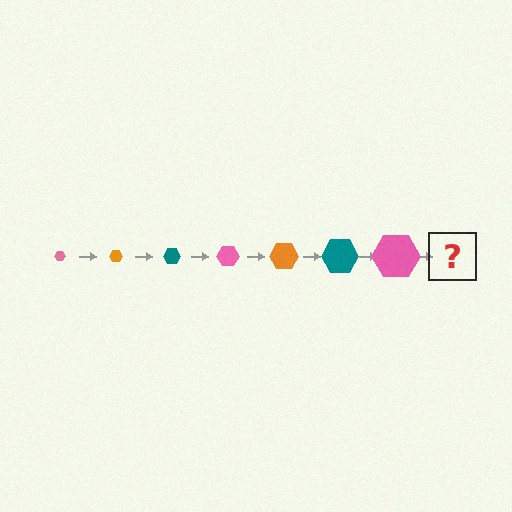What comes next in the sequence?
The next element should be an orange hexagon, larger than the previous one.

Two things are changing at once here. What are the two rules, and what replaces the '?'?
The two rules are that the hexagon grows larger each step and the color cycles through pink, orange, and teal. The '?' should be an orange hexagon, larger than the previous one.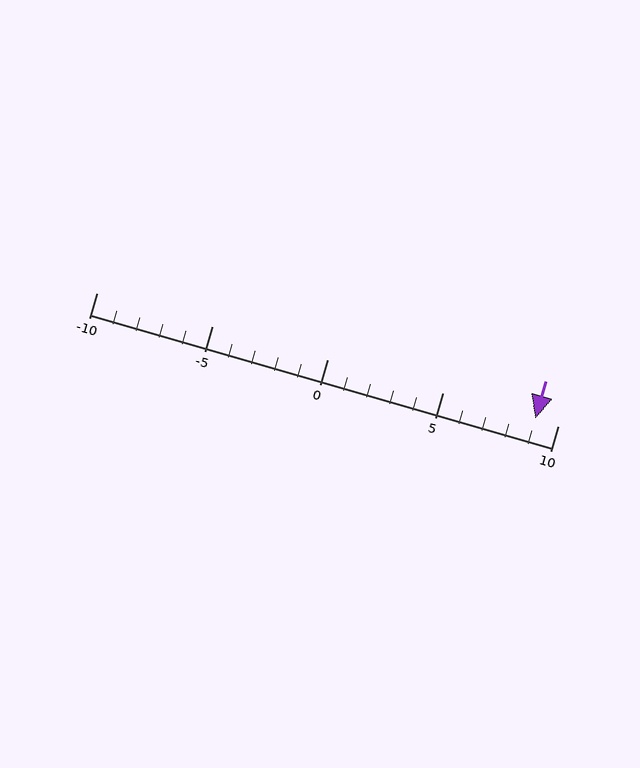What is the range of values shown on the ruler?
The ruler shows values from -10 to 10.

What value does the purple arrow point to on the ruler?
The purple arrow points to approximately 9.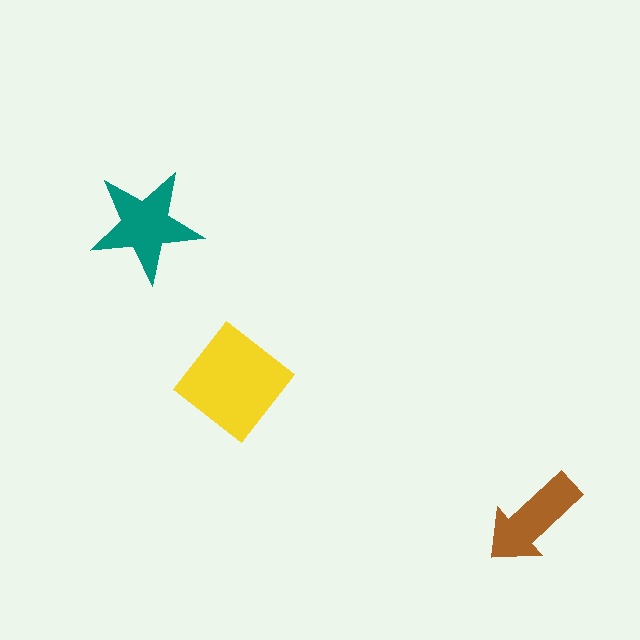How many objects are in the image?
There are 3 objects in the image.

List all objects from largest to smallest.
The yellow diamond, the teal star, the brown arrow.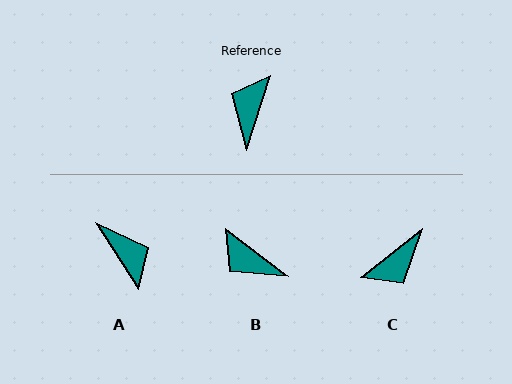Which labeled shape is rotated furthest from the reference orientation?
C, about 146 degrees away.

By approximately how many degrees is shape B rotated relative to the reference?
Approximately 71 degrees counter-clockwise.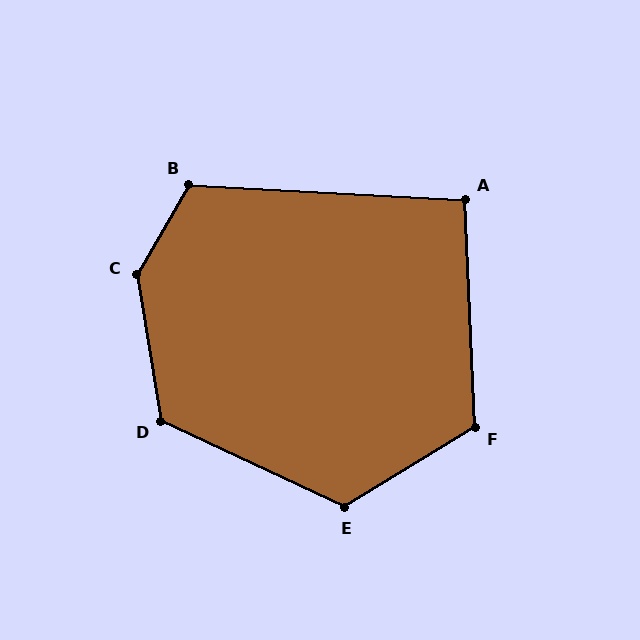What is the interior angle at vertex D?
Approximately 124 degrees (obtuse).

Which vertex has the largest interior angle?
C, at approximately 141 degrees.